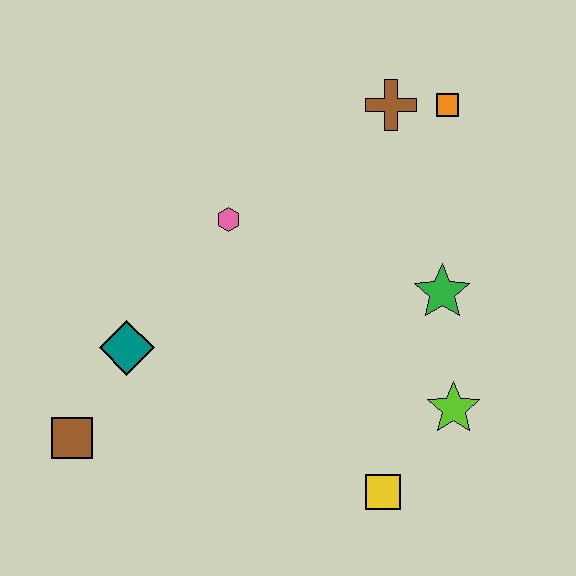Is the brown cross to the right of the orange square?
No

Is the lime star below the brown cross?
Yes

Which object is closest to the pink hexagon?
The teal diamond is closest to the pink hexagon.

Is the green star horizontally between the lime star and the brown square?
Yes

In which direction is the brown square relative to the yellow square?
The brown square is to the left of the yellow square.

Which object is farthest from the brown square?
The orange square is farthest from the brown square.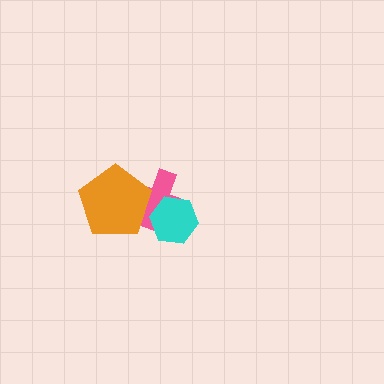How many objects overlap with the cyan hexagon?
1 object overlaps with the cyan hexagon.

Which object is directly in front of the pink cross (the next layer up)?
The orange pentagon is directly in front of the pink cross.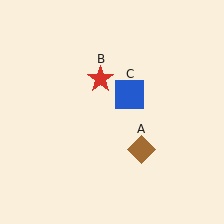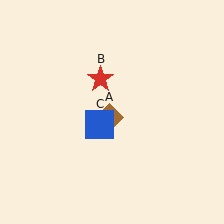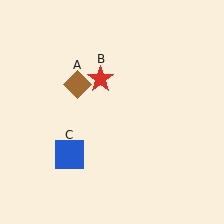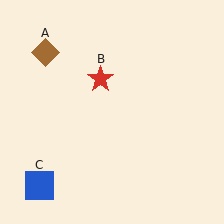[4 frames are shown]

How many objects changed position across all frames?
2 objects changed position: brown diamond (object A), blue square (object C).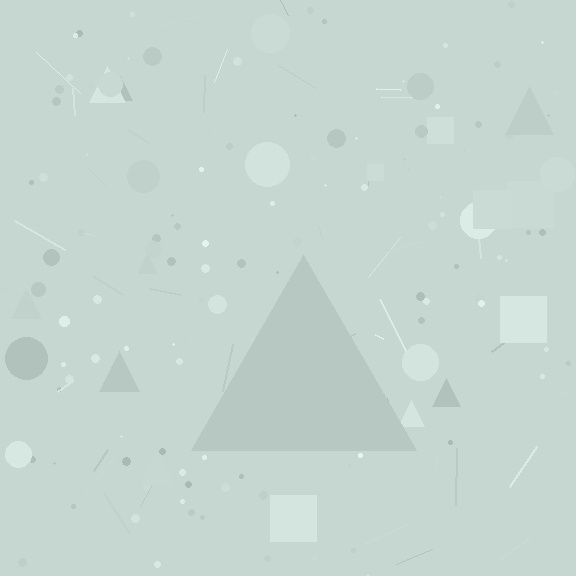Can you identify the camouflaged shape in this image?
The camouflaged shape is a triangle.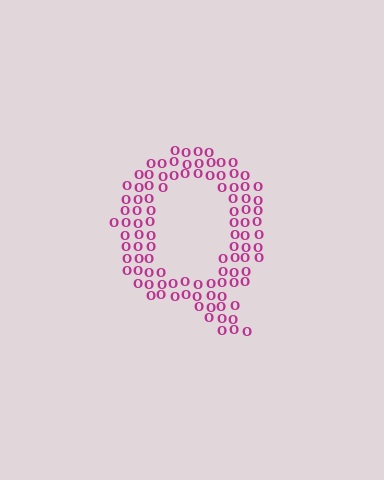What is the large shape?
The large shape is the letter Q.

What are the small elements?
The small elements are letter O's.